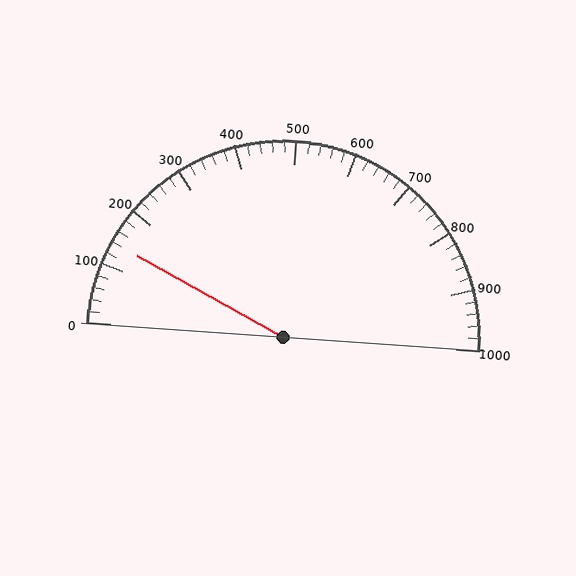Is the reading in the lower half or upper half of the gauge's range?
The reading is in the lower half of the range (0 to 1000).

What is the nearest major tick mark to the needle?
The nearest major tick mark is 100.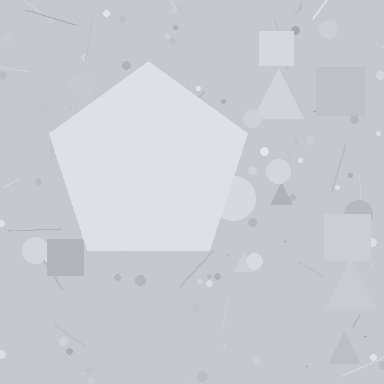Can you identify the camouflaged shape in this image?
The camouflaged shape is a pentagon.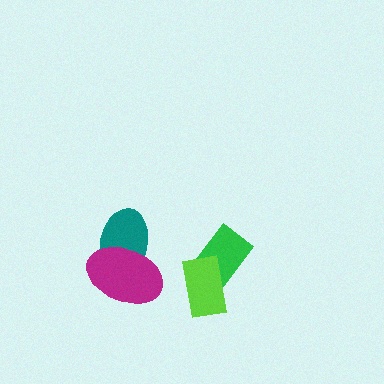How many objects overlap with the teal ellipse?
1 object overlaps with the teal ellipse.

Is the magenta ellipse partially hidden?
No, no other shape covers it.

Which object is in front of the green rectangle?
The lime rectangle is in front of the green rectangle.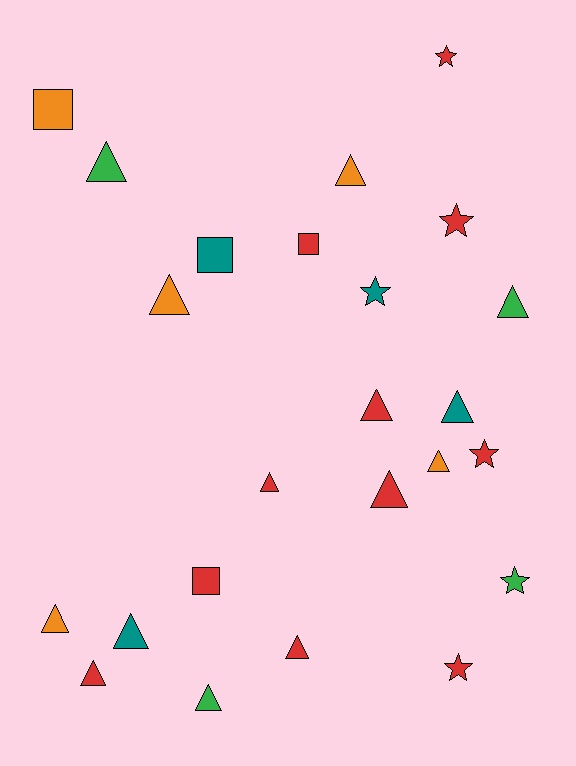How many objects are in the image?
There are 24 objects.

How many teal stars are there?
There is 1 teal star.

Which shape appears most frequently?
Triangle, with 14 objects.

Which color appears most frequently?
Red, with 11 objects.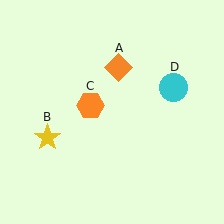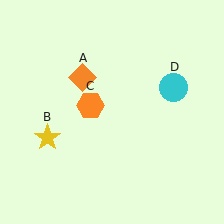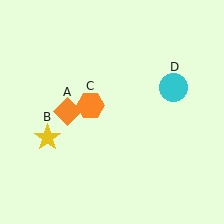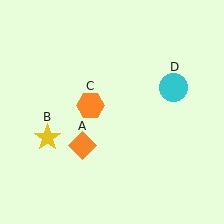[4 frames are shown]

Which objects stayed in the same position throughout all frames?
Yellow star (object B) and orange hexagon (object C) and cyan circle (object D) remained stationary.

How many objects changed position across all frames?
1 object changed position: orange diamond (object A).